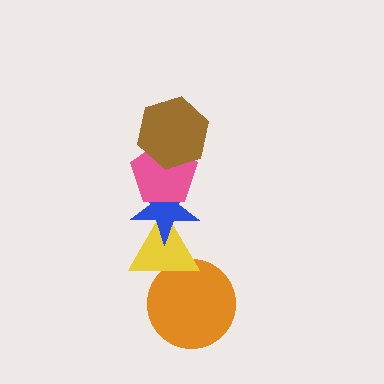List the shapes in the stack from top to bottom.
From top to bottom: the brown hexagon, the pink pentagon, the blue star, the yellow triangle, the orange circle.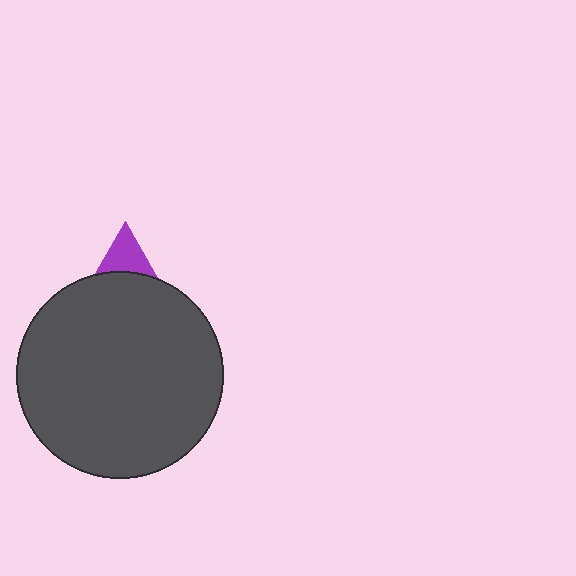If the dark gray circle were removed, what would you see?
You would see the complete purple triangle.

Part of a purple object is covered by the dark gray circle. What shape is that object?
It is a triangle.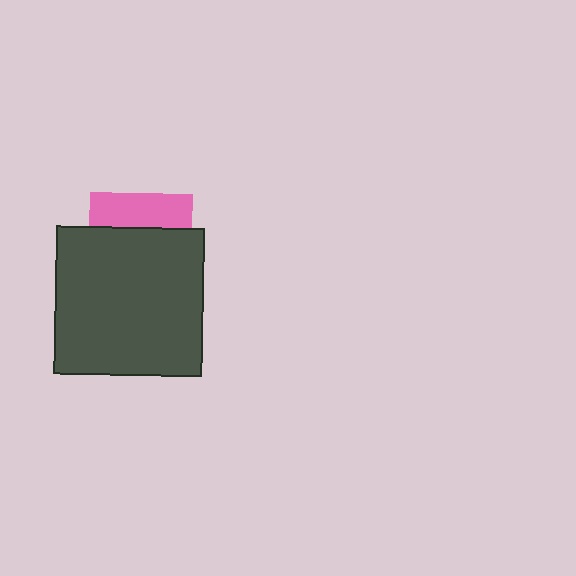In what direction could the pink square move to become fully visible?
The pink square could move up. That would shift it out from behind the dark gray square entirely.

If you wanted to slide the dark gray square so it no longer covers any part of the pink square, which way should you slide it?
Slide it down — that is the most direct way to separate the two shapes.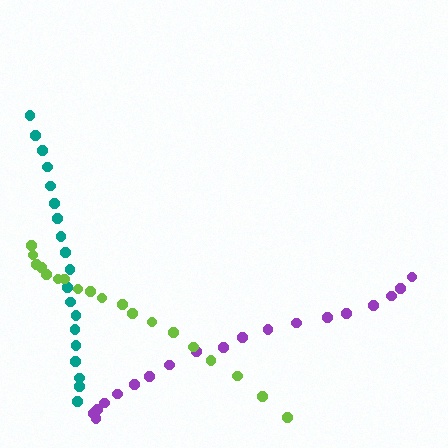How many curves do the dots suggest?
There are 3 distinct paths.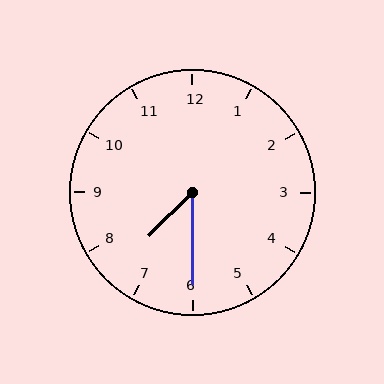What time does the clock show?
7:30.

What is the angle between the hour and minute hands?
Approximately 45 degrees.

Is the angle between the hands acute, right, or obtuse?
It is acute.